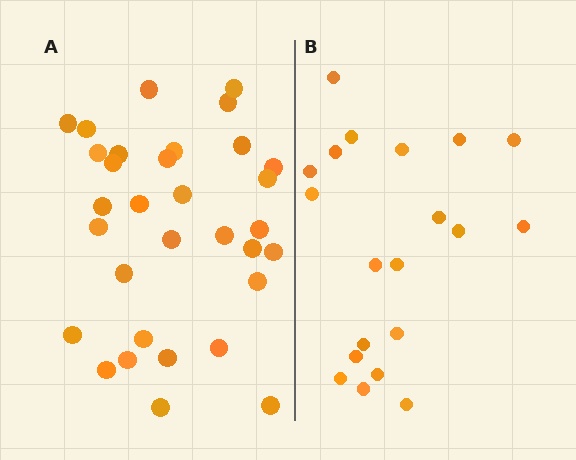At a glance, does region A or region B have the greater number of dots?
Region A (the left region) has more dots.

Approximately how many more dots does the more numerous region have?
Region A has roughly 12 or so more dots than region B.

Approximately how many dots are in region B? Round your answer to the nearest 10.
About 20 dots.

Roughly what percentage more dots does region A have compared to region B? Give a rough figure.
About 60% more.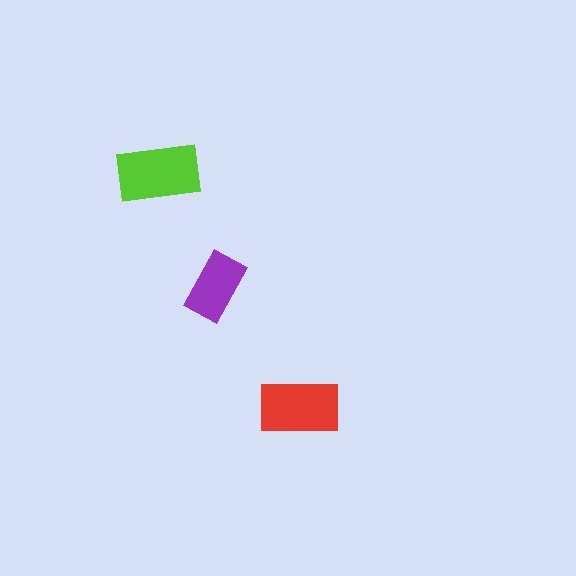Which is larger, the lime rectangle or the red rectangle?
The lime one.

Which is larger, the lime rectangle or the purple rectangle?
The lime one.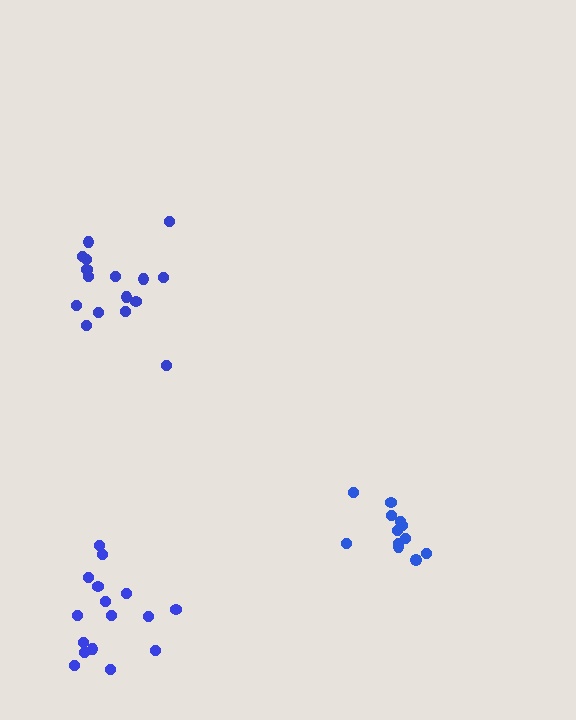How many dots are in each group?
Group 1: 12 dots, Group 2: 16 dots, Group 3: 16 dots (44 total).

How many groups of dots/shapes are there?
There are 3 groups.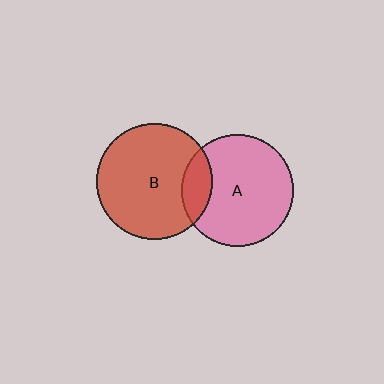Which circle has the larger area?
Circle B (red).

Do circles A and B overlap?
Yes.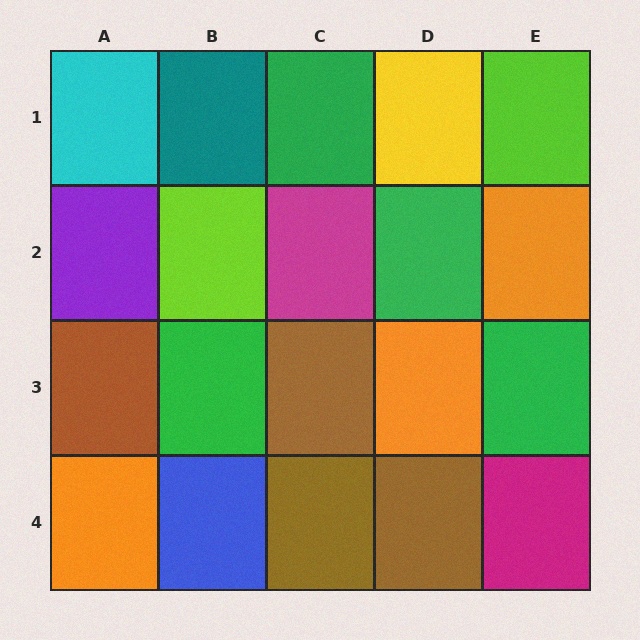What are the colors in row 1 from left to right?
Cyan, teal, green, yellow, lime.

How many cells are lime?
2 cells are lime.